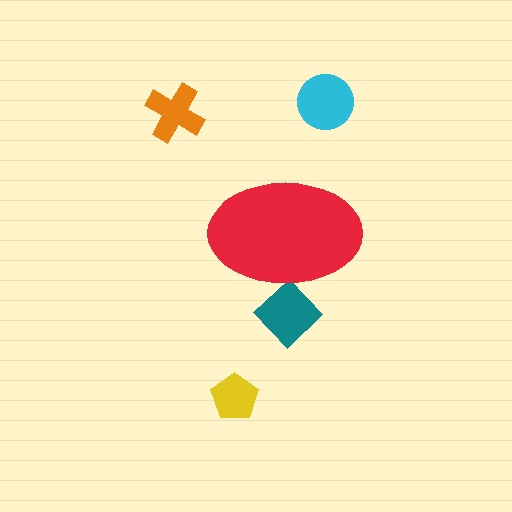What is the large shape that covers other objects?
A red ellipse.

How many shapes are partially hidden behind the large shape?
1 shape is partially hidden.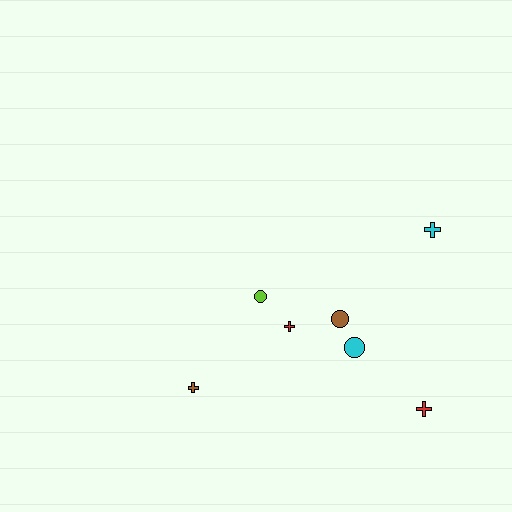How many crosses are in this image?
There are 4 crosses.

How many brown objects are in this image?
There are 2 brown objects.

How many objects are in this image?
There are 7 objects.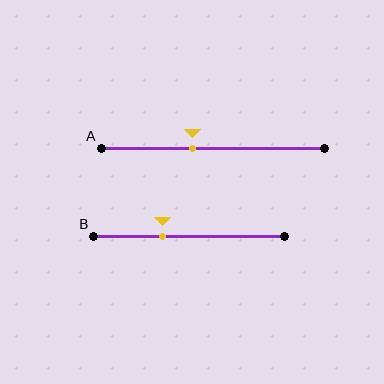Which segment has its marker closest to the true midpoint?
Segment A has its marker closest to the true midpoint.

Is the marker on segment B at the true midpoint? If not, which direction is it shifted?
No, the marker on segment B is shifted to the left by about 14% of the segment length.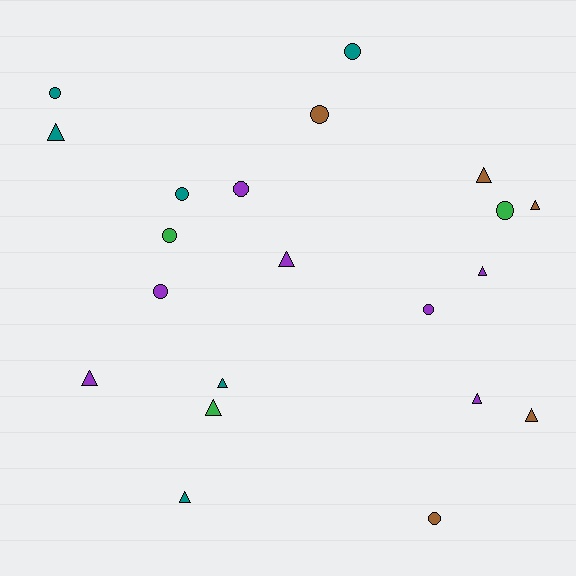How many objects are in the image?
There are 21 objects.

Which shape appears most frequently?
Triangle, with 11 objects.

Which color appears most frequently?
Purple, with 7 objects.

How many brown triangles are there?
There are 3 brown triangles.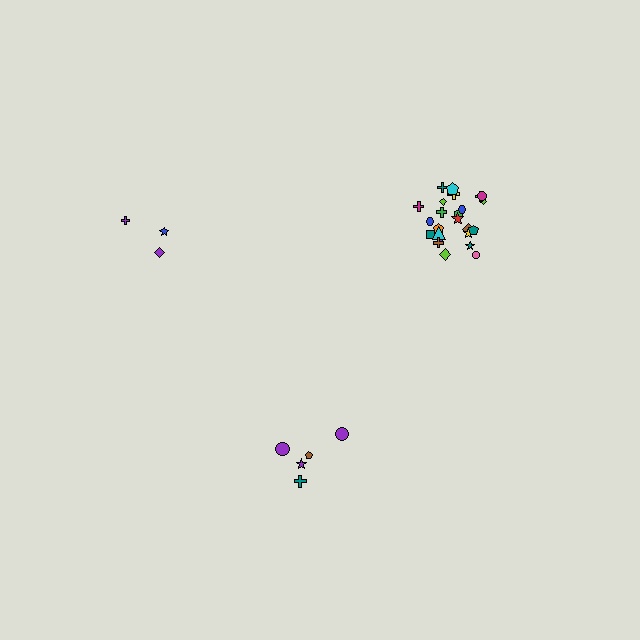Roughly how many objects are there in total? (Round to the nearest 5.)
Roughly 35 objects in total.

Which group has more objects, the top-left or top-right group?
The top-right group.